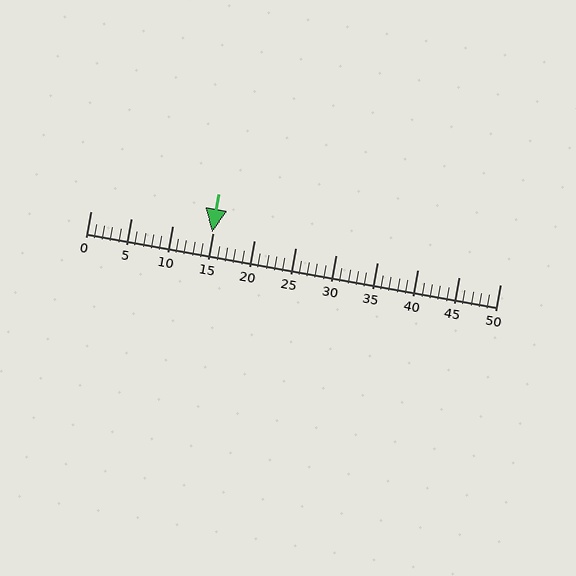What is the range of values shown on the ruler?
The ruler shows values from 0 to 50.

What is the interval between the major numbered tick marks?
The major tick marks are spaced 5 units apart.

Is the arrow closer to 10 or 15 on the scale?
The arrow is closer to 15.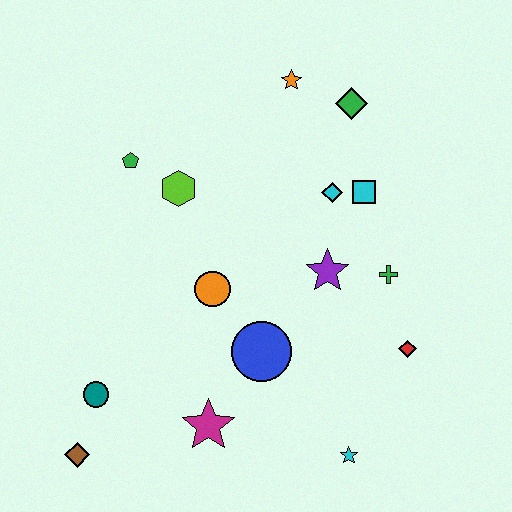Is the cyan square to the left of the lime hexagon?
No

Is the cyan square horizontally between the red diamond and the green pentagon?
Yes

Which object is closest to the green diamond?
The orange star is closest to the green diamond.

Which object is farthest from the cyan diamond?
The brown diamond is farthest from the cyan diamond.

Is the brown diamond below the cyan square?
Yes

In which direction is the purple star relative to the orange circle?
The purple star is to the right of the orange circle.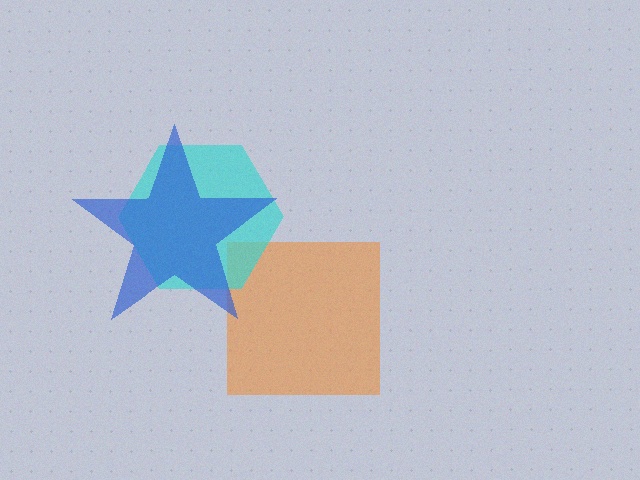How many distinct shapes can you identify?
There are 3 distinct shapes: an orange square, a cyan hexagon, a blue star.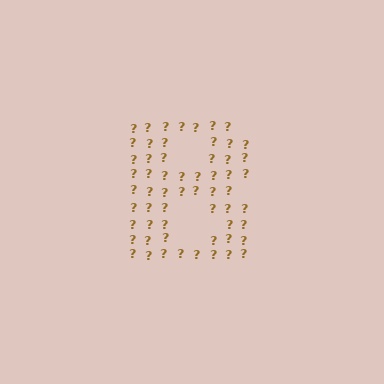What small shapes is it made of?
It is made of small question marks.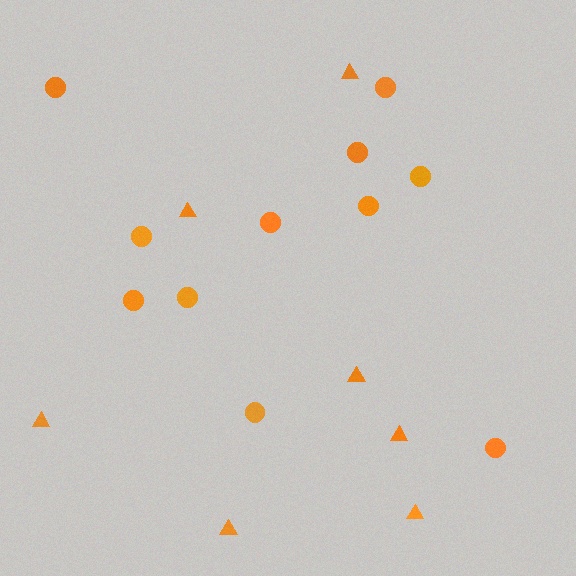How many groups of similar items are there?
There are 2 groups: one group of triangles (7) and one group of circles (11).